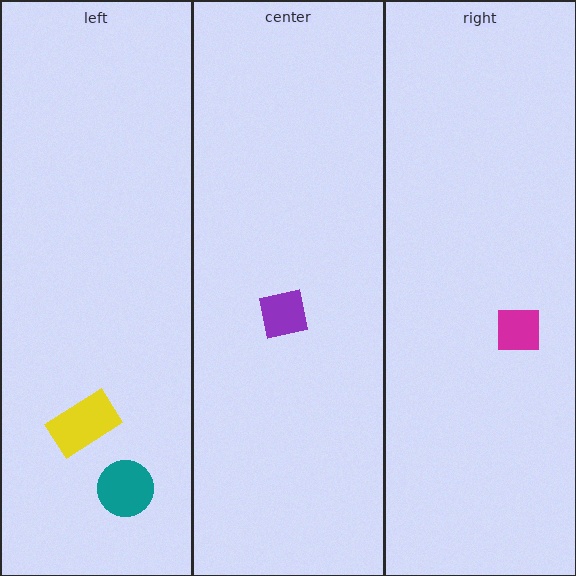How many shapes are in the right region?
1.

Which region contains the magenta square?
The right region.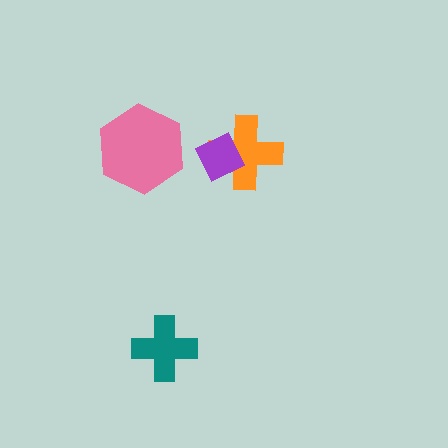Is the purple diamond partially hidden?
No, no other shape covers it.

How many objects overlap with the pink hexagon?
0 objects overlap with the pink hexagon.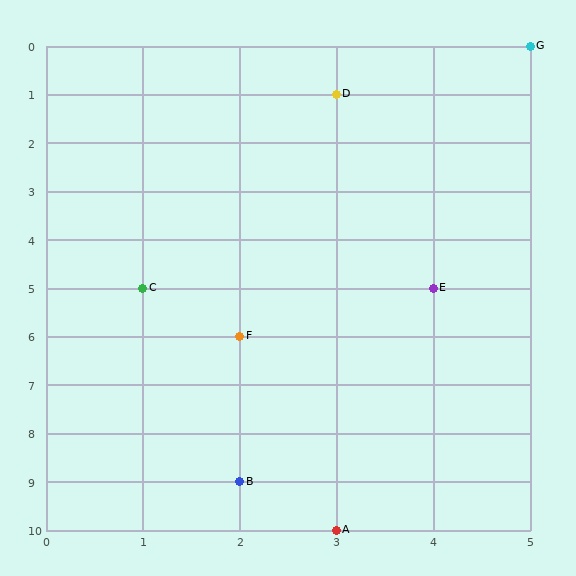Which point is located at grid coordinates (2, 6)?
Point F is at (2, 6).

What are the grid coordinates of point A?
Point A is at grid coordinates (3, 10).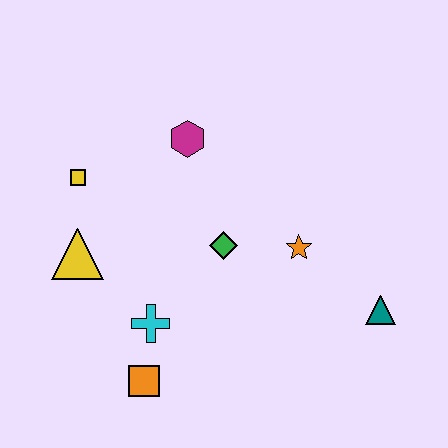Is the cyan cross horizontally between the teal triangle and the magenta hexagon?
No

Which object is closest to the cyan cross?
The orange square is closest to the cyan cross.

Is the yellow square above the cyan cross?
Yes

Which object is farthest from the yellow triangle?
The teal triangle is farthest from the yellow triangle.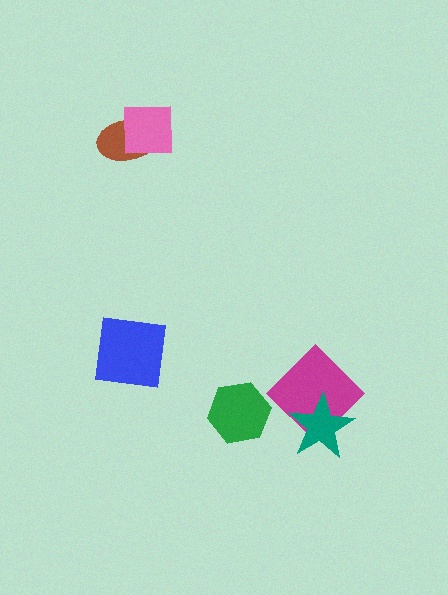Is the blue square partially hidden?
No, no other shape covers it.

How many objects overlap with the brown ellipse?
1 object overlaps with the brown ellipse.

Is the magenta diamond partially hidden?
Yes, it is partially covered by another shape.